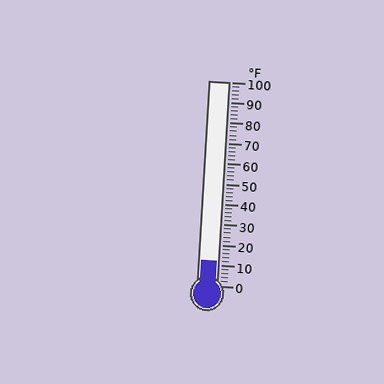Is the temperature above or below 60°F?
The temperature is below 60°F.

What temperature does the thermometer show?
The thermometer shows approximately 12°F.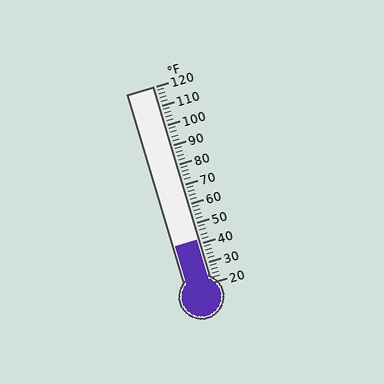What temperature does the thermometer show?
The thermometer shows approximately 42°F.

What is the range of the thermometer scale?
The thermometer scale ranges from 20°F to 120°F.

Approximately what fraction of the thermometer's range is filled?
The thermometer is filled to approximately 20% of its range.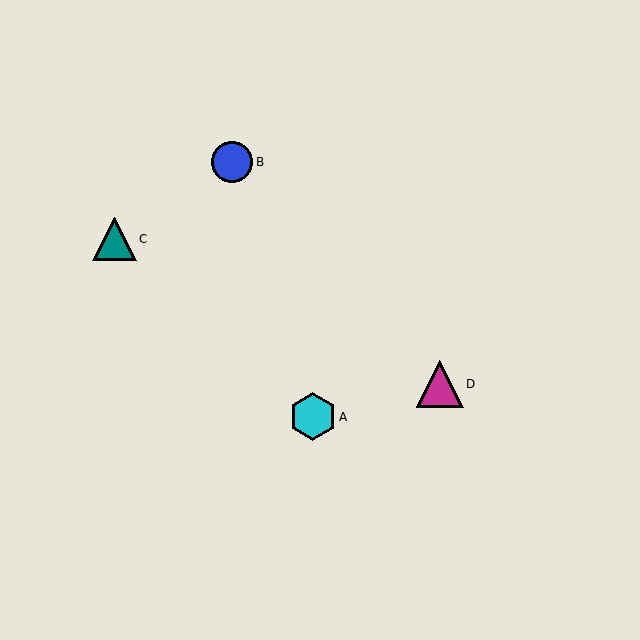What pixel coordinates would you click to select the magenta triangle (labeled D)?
Click at (440, 384) to select the magenta triangle D.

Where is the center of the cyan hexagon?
The center of the cyan hexagon is at (313, 417).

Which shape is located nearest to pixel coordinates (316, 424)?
The cyan hexagon (labeled A) at (313, 417) is nearest to that location.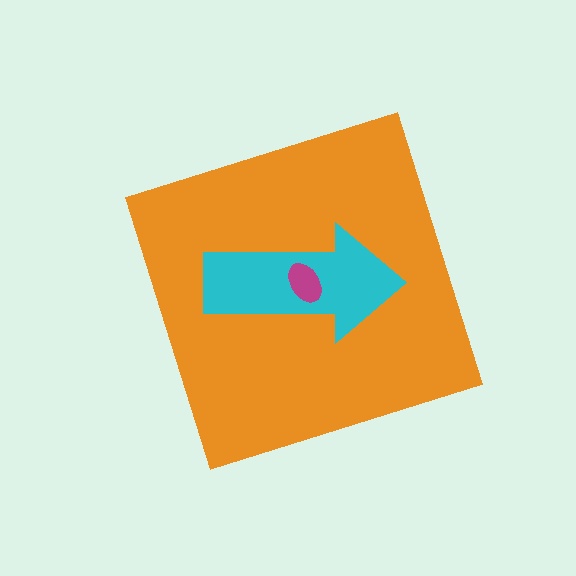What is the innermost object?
The magenta ellipse.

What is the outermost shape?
The orange diamond.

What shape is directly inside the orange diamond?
The cyan arrow.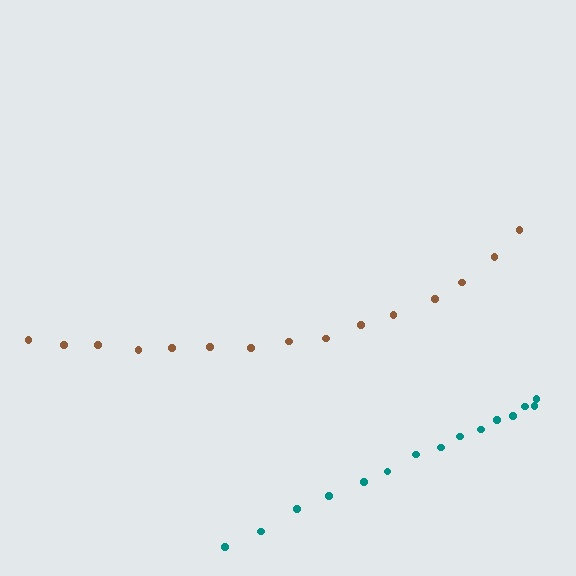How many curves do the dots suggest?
There are 2 distinct paths.